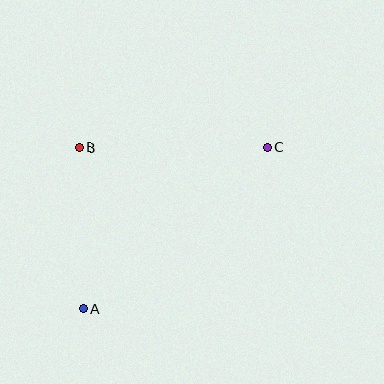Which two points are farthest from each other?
Points A and C are farthest from each other.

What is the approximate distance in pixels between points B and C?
The distance between B and C is approximately 188 pixels.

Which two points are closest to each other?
Points A and B are closest to each other.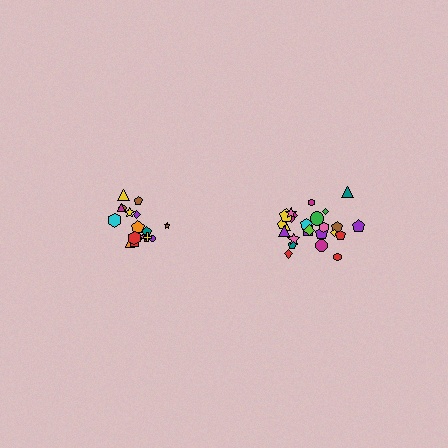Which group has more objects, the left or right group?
The right group.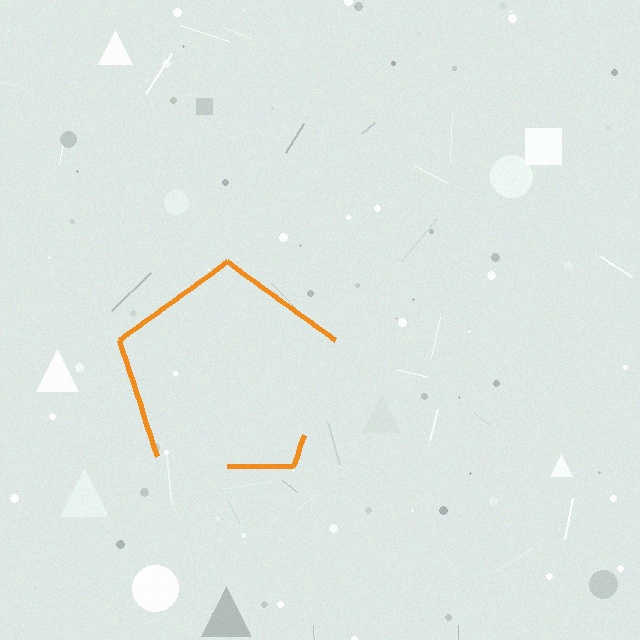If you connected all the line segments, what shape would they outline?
They would outline a pentagon.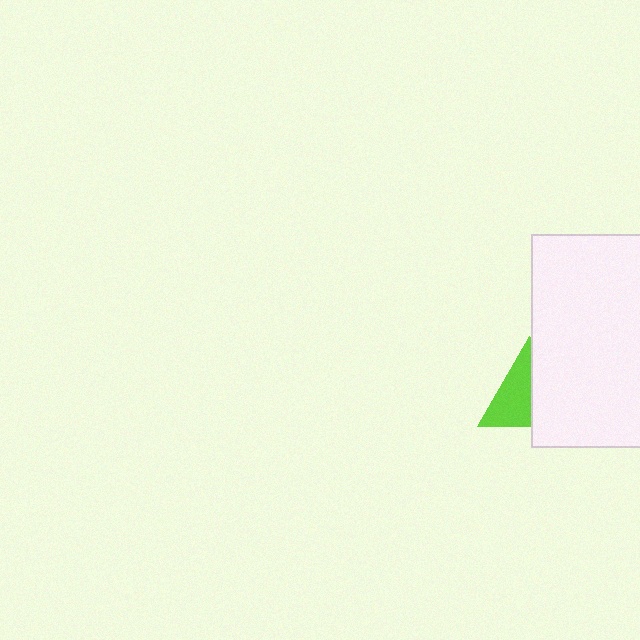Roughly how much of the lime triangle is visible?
About half of it is visible (roughly 54%).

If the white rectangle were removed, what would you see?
You would see the complete lime triangle.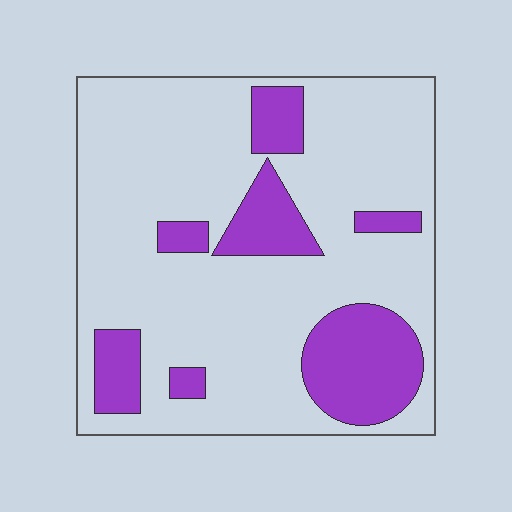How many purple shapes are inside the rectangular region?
7.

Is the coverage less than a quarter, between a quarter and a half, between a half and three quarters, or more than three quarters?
Less than a quarter.